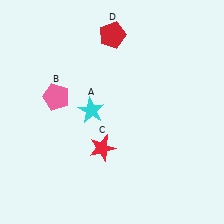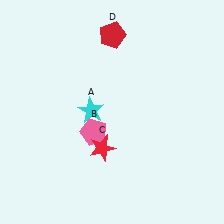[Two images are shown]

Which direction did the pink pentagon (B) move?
The pink pentagon (B) moved right.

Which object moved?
The pink pentagon (B) moved right.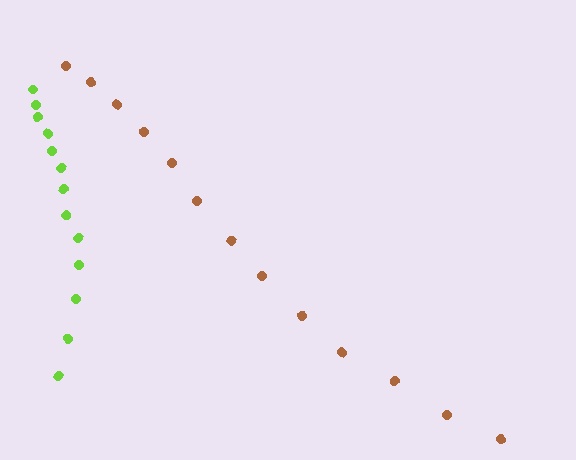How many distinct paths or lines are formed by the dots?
There are 2 distinct paths.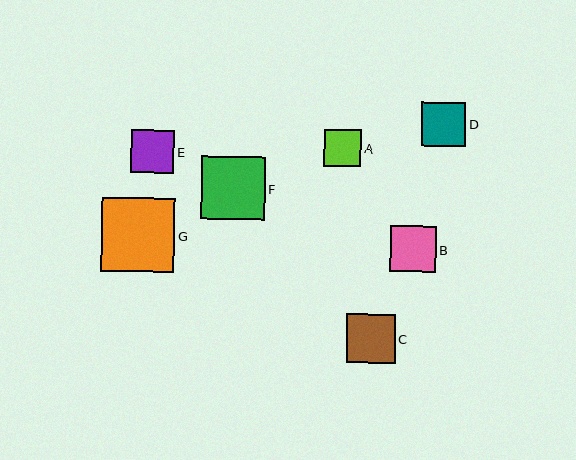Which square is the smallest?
Square A is the smallest with a size of approximately 37 pixels.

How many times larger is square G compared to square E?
Square G is approximately 1.7 times the size of square E.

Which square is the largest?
Square G is the largest with a size of approximately 74 pixels.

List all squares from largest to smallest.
From largest to smallest: G, F, C, B, D, E, A.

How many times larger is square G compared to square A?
Square G is approximately 2.0 times the size of square A.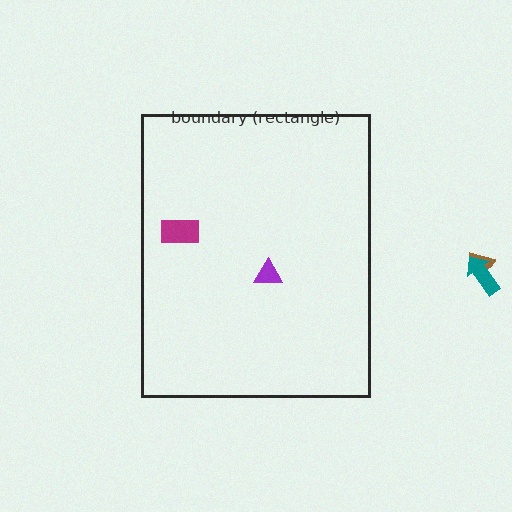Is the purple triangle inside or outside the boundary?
Inside.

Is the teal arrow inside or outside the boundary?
Outside.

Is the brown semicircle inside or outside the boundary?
Outside.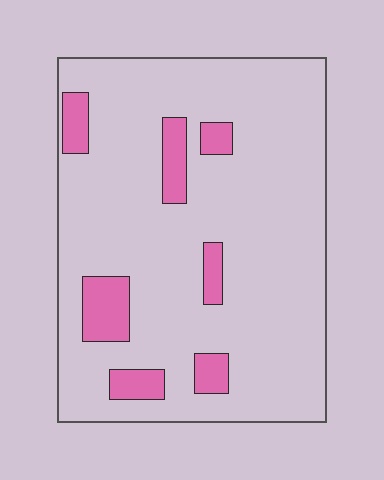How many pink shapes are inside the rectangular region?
7.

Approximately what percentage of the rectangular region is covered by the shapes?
Approximately 15%.